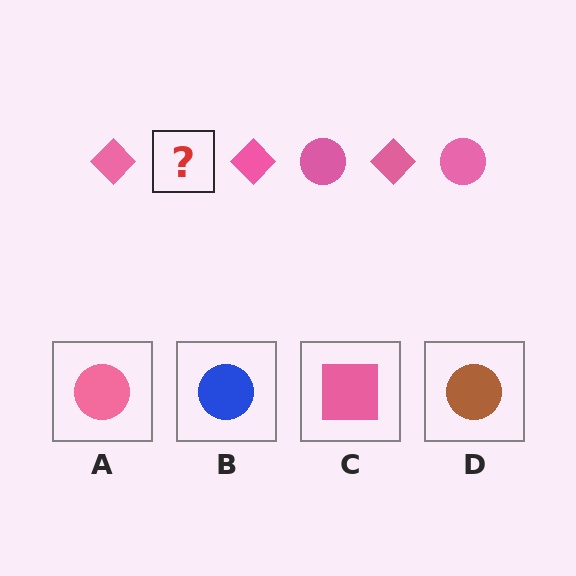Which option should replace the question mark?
Option A.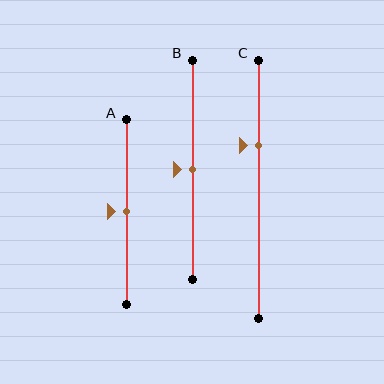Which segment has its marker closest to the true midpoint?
Segment A has its marker closest to the true midpoint.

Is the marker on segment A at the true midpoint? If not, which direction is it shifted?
Yes, the marker on segment A is at the true midpoint.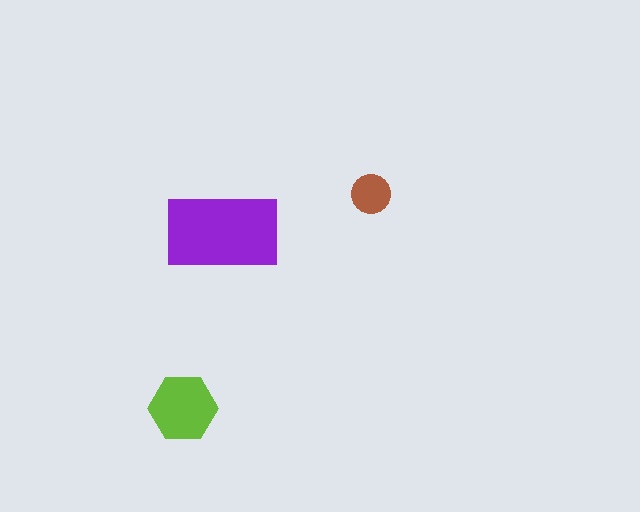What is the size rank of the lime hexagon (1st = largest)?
2nd.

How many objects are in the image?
There are 3 objects in the image.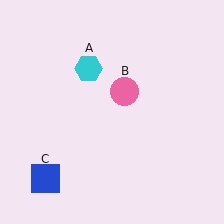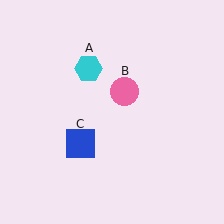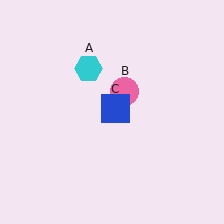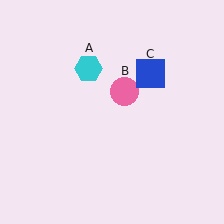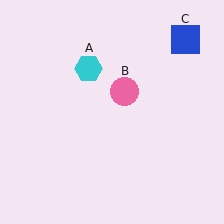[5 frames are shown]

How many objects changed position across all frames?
1 object changed position: blue square (object C).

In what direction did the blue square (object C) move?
The blue square (object C) moved up and to the right.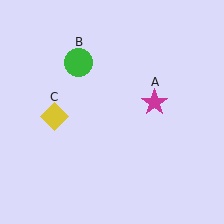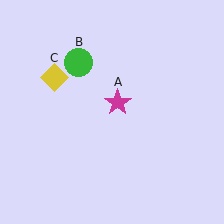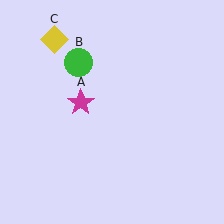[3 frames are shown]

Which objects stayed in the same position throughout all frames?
Green circle (object B) remained stationary.